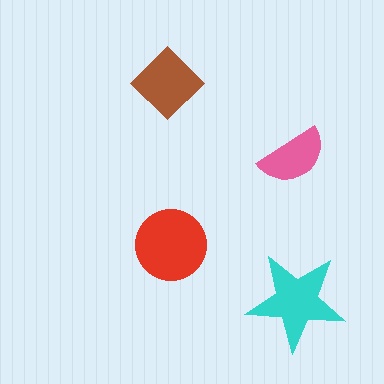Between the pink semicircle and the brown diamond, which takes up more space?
The brown diamond.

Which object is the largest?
The red circle.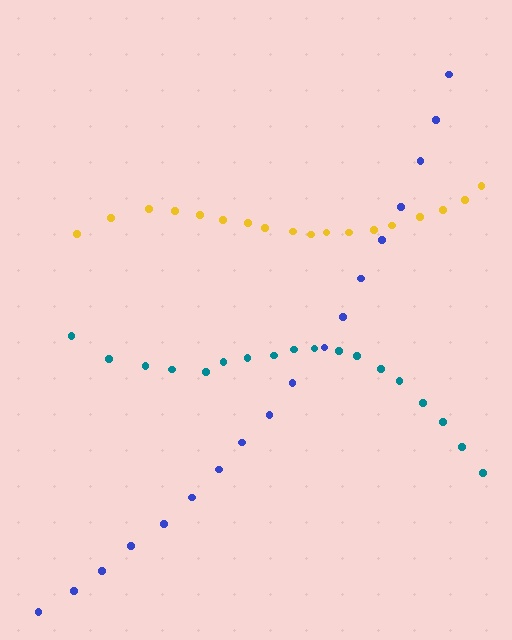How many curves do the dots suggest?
There are 3 distinct paths.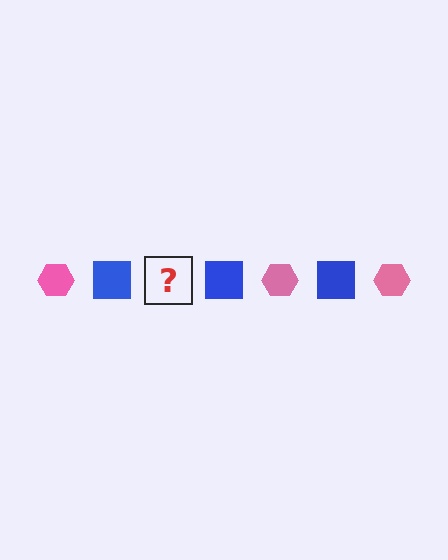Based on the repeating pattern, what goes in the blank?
The blank should be a pink hexagon.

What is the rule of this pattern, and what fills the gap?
The rule is that the pattern alternates between pink hexagon and blue square. The gap should be filled with a pink hexagon.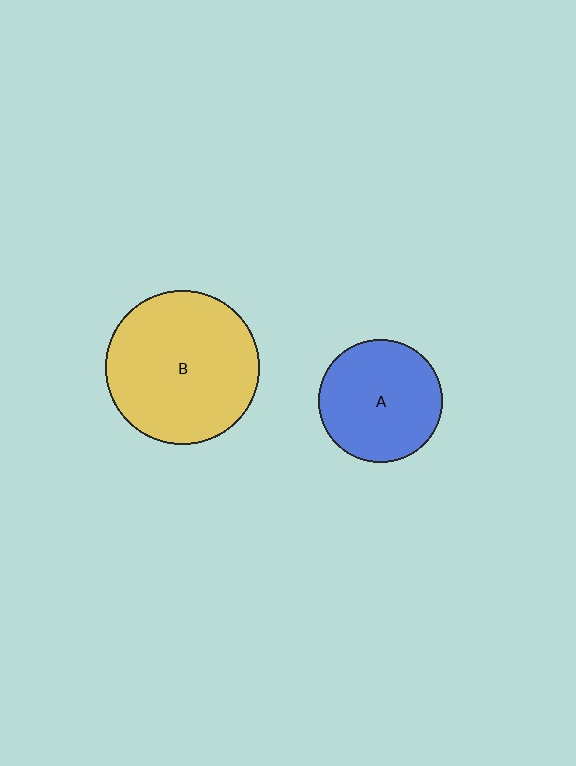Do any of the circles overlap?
No, none of the circles overlap.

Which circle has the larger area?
Circle B (yellow).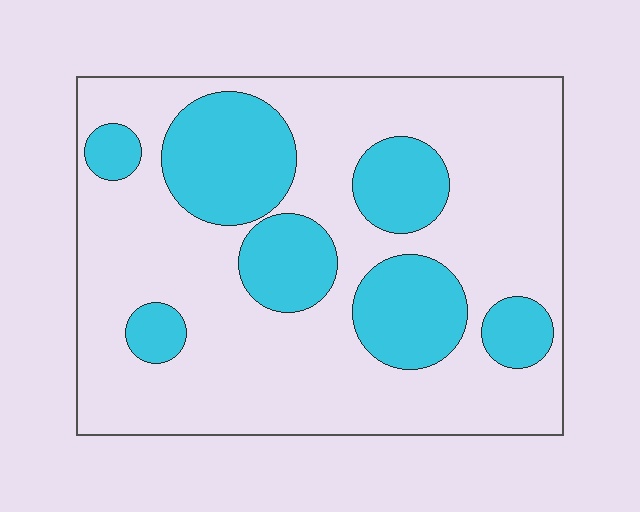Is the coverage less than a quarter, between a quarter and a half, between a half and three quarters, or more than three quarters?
Between a quarter and a half.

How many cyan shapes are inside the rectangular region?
7.